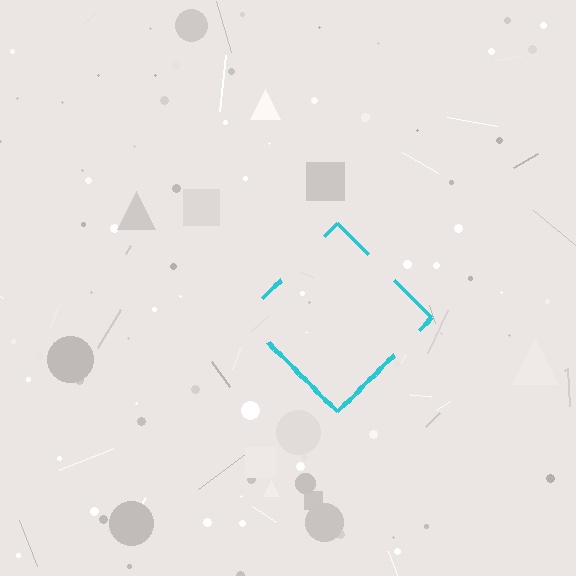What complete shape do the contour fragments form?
The contour fragments form a diamond.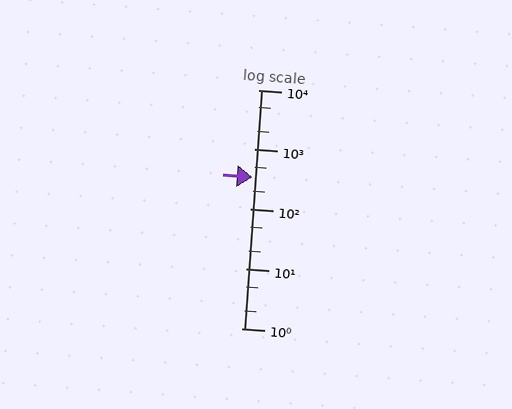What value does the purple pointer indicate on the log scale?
The pointer indicates approximately 340.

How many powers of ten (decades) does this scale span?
The scale spans 4 decades, from 1 to 10000.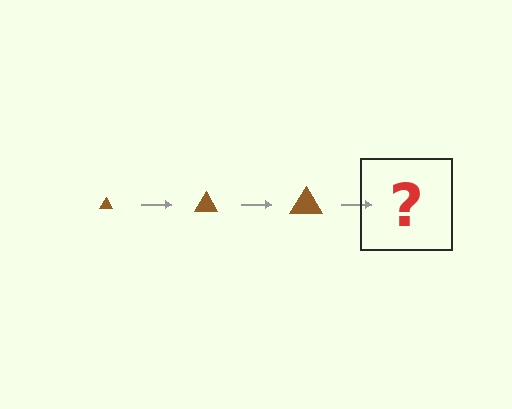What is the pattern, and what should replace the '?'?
The pattern is that the triangle gets progressively larger each step. The '?' should be a brown triangle, larger than the previous one.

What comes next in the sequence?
The next element should be a brown triangle, larger than the previous one.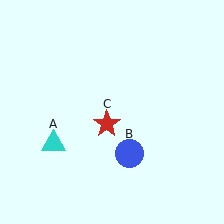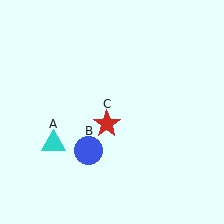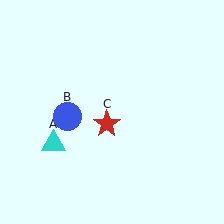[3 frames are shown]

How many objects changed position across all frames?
1 object changed position: blue circle (object B).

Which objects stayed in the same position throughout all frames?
Cyan triangle (object A) and red star (object C) remained stationary.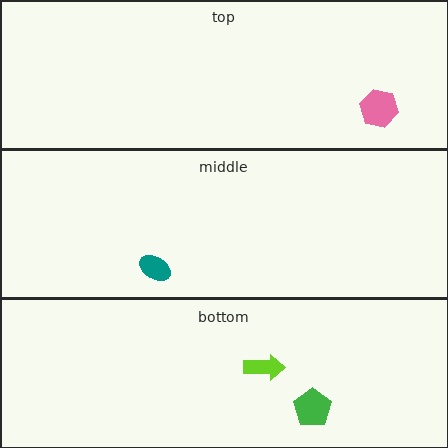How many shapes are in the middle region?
1.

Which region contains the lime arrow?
The bottom region.